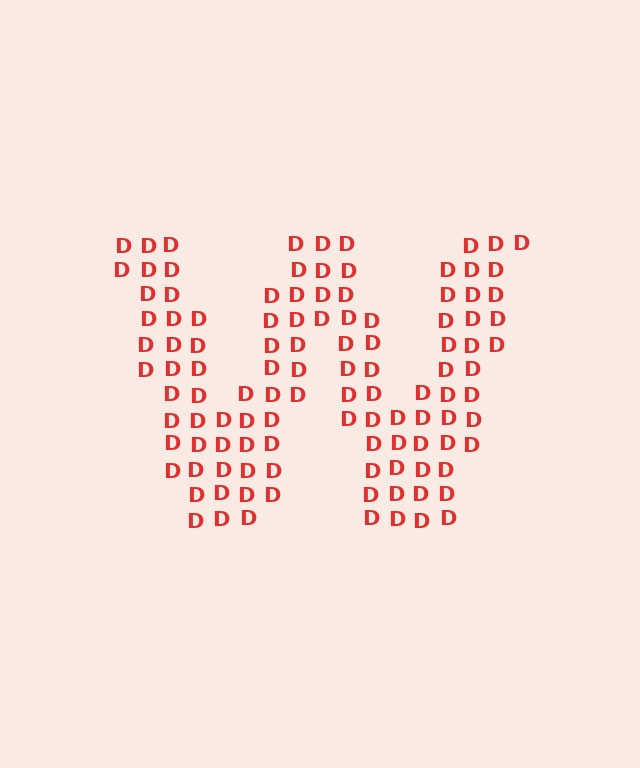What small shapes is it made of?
It is made of small letter D's.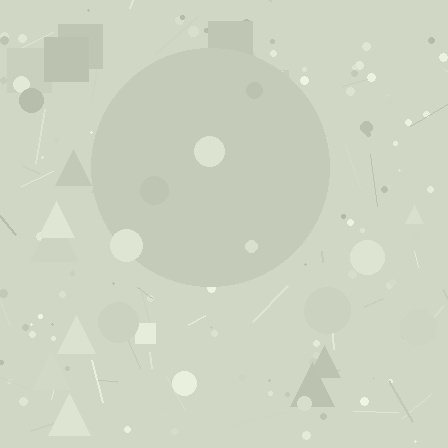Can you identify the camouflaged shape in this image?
The camouflaged shape is a circle.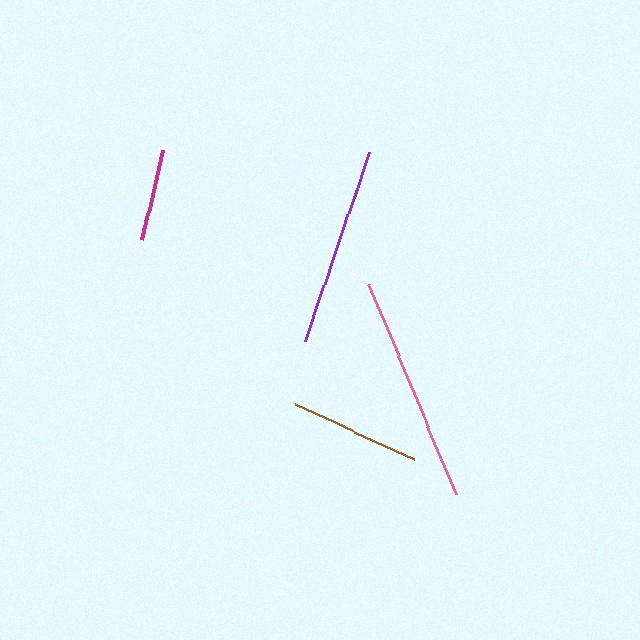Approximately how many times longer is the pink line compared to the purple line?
The pink line is approximately 1.1 times the length of the purple line.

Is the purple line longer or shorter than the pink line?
The pink line is longer than the purple line.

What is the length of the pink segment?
The pink segment is approximately 227 pixels long.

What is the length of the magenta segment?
The magenta segment is approximately 92 pixels long.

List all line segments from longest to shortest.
From longest to shortest: pink, purple, brown, magenta.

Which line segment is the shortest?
The magenta line is the shortest at approximately 92 pixels.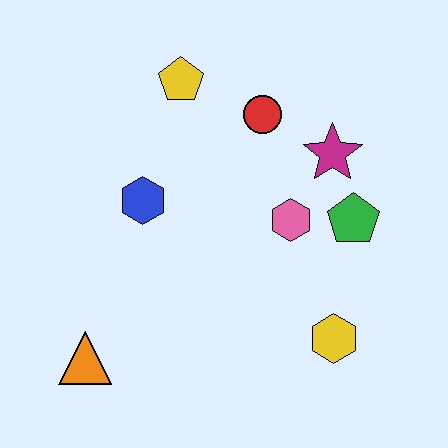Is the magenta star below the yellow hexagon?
No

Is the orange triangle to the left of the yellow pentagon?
Yes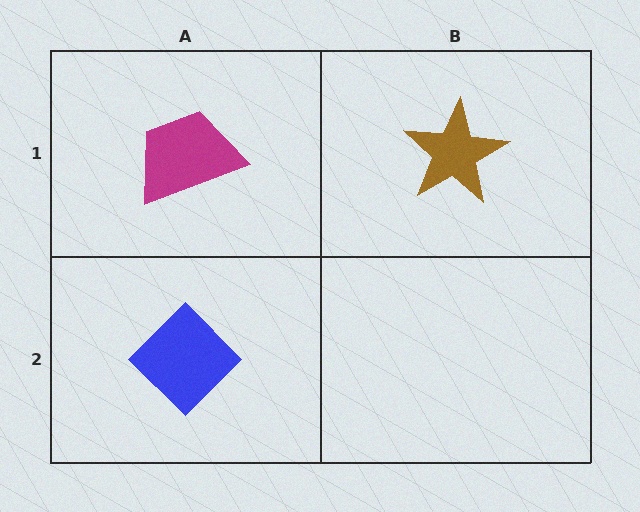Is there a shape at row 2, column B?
No, that cell is empty.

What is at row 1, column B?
A brown star.